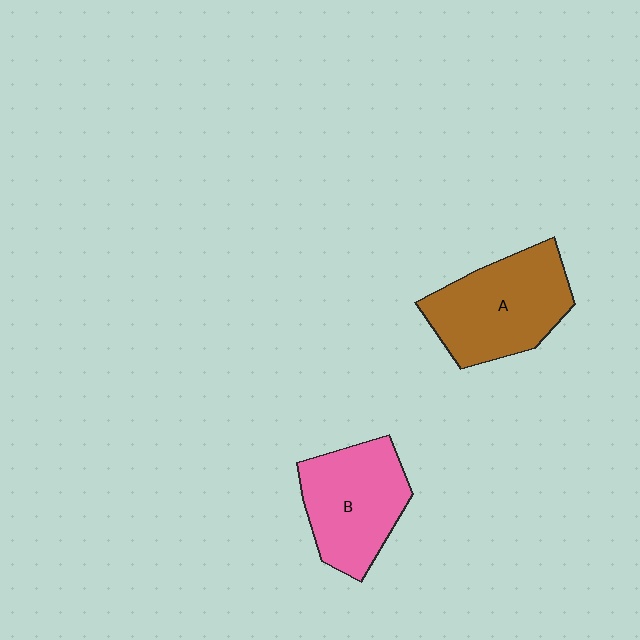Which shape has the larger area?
Shape A (brown).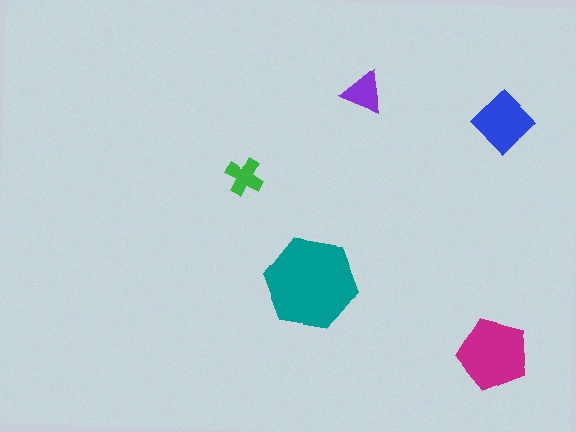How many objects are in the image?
There are 5 objects in the image.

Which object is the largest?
The teal hexagon.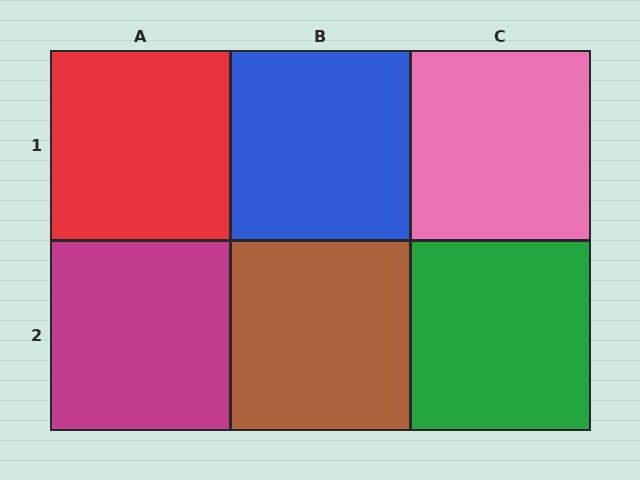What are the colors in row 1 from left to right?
Red, blue, pink.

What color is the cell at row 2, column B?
Brown.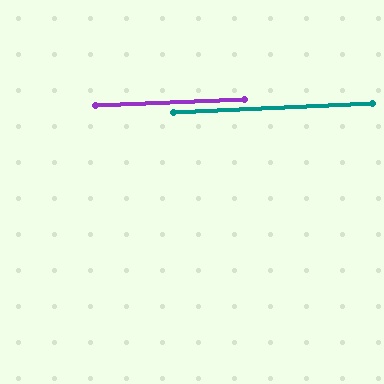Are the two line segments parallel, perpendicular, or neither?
Parallel — their directions differ by only 0.6°.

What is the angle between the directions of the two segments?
Approximately 1 degree.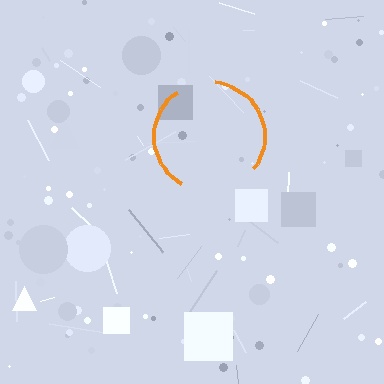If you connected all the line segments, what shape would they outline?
They would outline a circle.